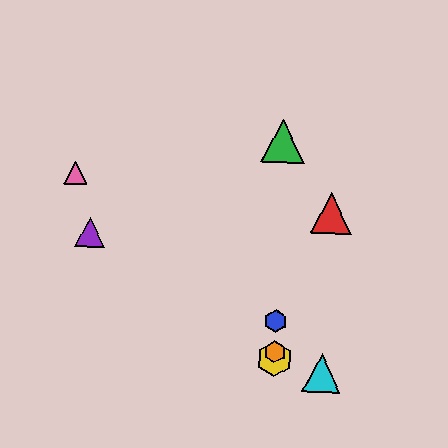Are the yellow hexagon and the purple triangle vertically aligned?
No, the yellow hexagon is at x≈274 and the purple triangle is at x≈90.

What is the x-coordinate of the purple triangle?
The purple triangle is at x≈90.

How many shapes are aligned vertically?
4 shapes (the blue hexagon, the green triangle, the yellow hexagon, the orange hexagon) are aligned vertically.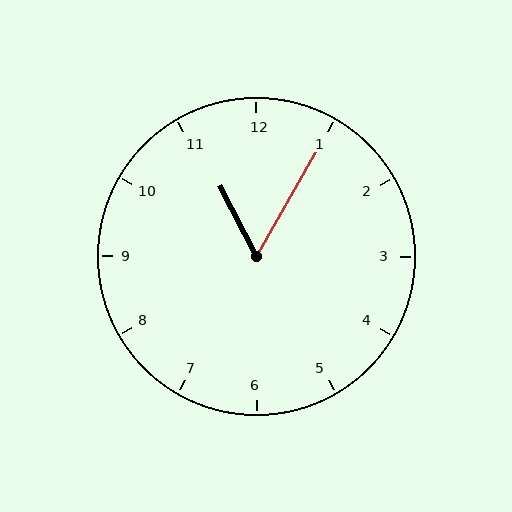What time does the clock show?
11:05.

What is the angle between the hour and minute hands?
Approximately 58 degrees.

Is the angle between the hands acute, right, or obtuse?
It is acute.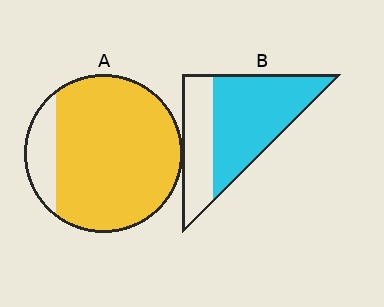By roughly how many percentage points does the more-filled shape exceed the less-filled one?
By roughly 20 percentage points (A over B).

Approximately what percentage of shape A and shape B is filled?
A is approximately 85% and B is approximately 65%.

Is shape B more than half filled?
Yes.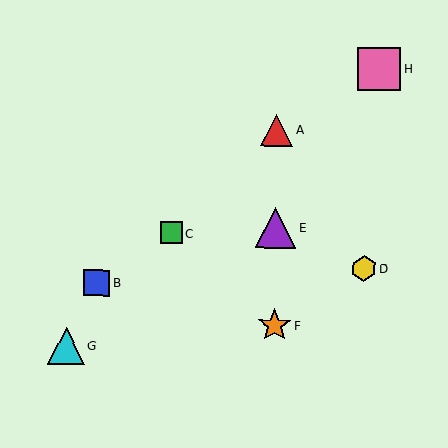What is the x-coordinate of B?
Object B is at x≈97.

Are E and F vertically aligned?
Yes, both are at x≈275.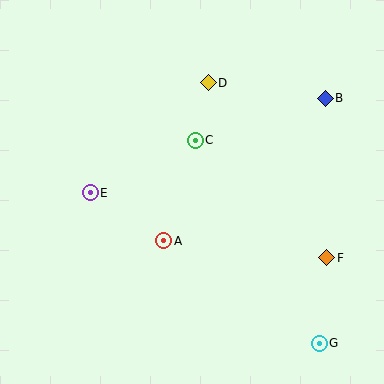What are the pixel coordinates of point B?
Point B is at (325, 98).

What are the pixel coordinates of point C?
Point C is at (195, 140).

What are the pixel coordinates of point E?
Point E is at (90, 193).